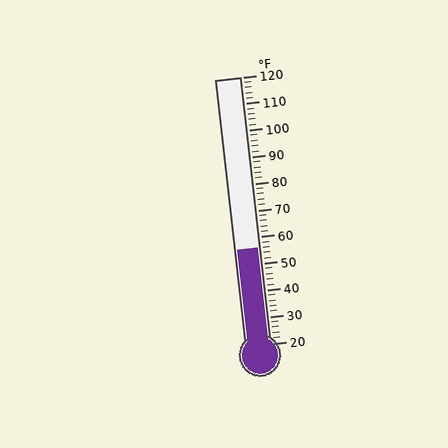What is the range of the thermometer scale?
The thermometer scale ranges from 20°F to 120°F.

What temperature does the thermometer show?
The thermometer shows approximately 56°F.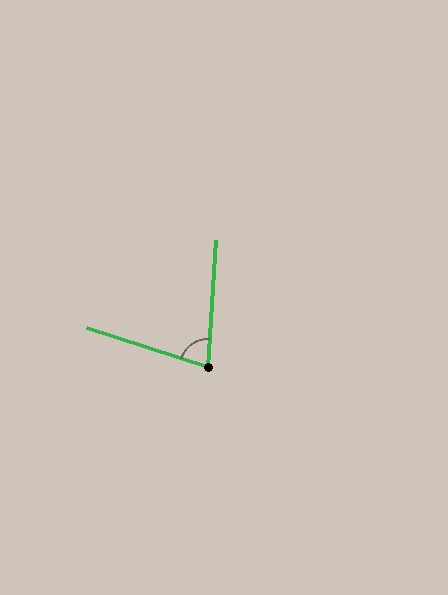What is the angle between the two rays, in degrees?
Approximately 76 degrees.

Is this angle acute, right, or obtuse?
It is acute.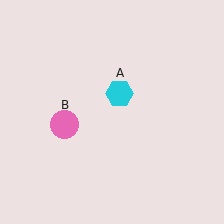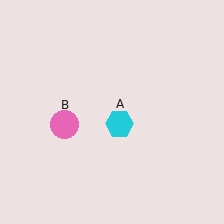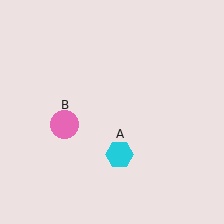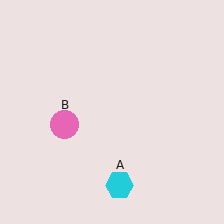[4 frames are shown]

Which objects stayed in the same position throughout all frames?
Pink circle (object B) remained stationary.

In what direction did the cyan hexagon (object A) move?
The cyan hexagon (object A) moved down.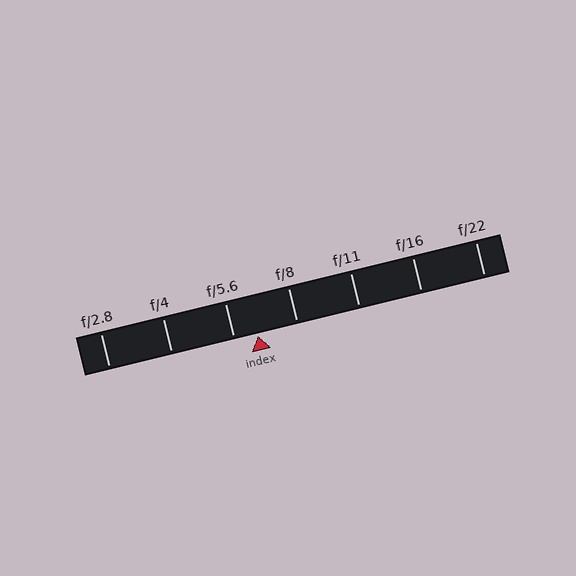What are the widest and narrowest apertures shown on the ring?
The widest aperture shown is f/2.8 and the narrowest is f/22.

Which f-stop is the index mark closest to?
The index mark is closest to f/5.6.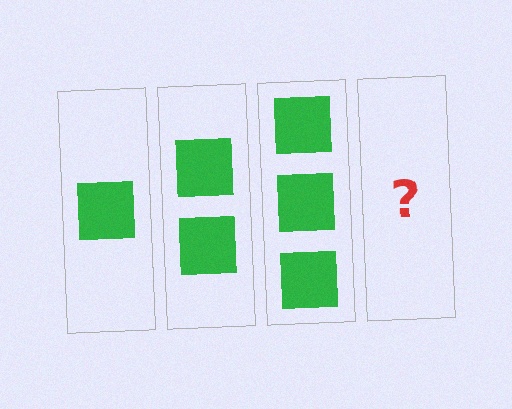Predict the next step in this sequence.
The next step is 4 squares.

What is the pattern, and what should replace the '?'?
The pattern is that each step adds one more square. The '?' should be 4 squares.